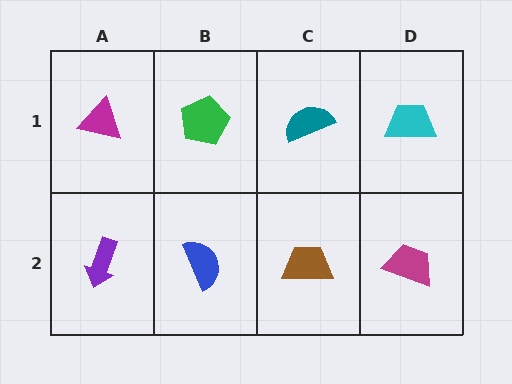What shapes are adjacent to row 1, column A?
A purple arrow (row 2, column A), a green pentagon (row 1, column B).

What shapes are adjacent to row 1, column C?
A brown trapezoid (row 2, column C), a green pentagon (row 1, column B), a cyan trapezoid (row 1, column D).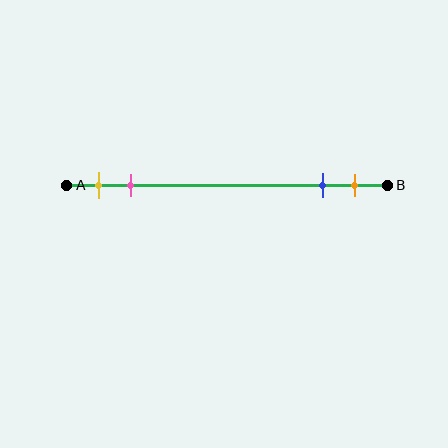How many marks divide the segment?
There are 4 marks dividing the segment.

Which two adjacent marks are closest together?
The blue and orange marks are the closest adjacent pair.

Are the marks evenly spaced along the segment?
No, the marks are not evenly spaced.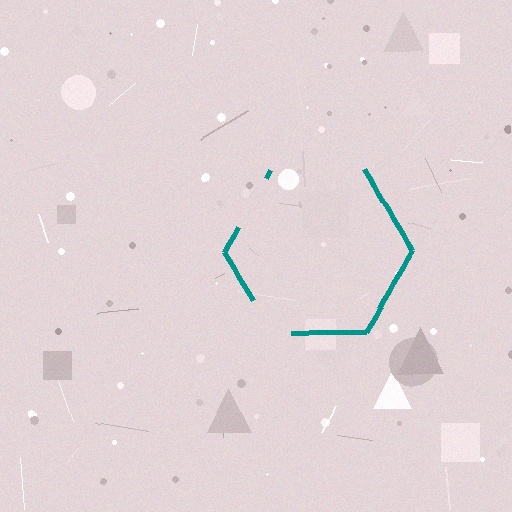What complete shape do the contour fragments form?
The contour fragments form a hexagon.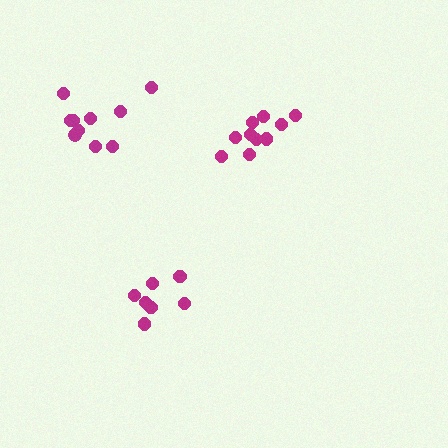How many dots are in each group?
Group 1: 10 dots, Group 2: 7 dots, Group 3: 10 dots (27 total).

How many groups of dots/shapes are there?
There are 3 groups.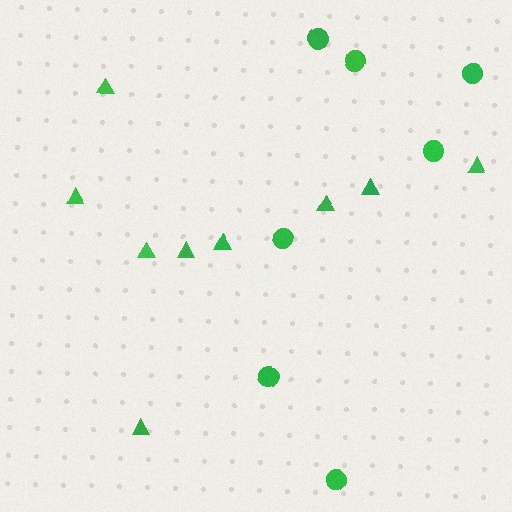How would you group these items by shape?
There are 2 groups: one group of circles (7) and one group of triangles (9).